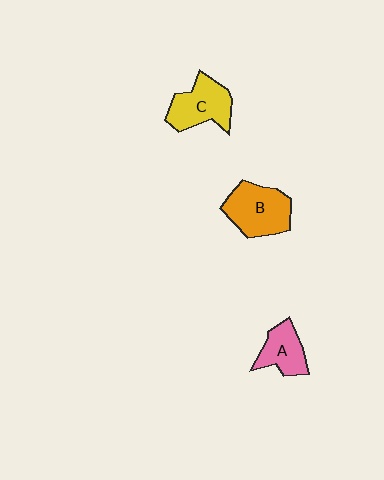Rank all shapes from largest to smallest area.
From largest to smallest: B (orange), C (yellow), A (pink).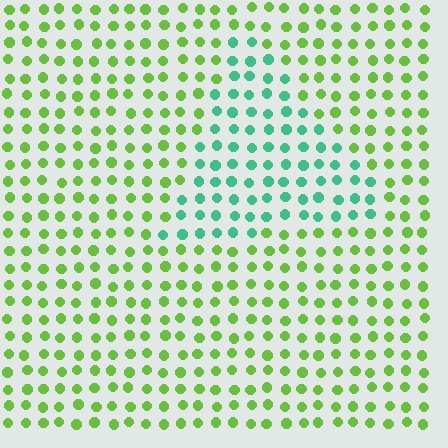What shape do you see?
I see a triangle.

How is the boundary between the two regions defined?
The boundary is defined purely by a slight shift in hue (about 53 degrees). Spacing, size, and orientation are identical on both sides.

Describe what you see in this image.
The image is filled with small lime elements in a uniform arrangement. A triangle-shaped region is visible where the elements are tinted to a slightly different hue, forming a subtle color boundary.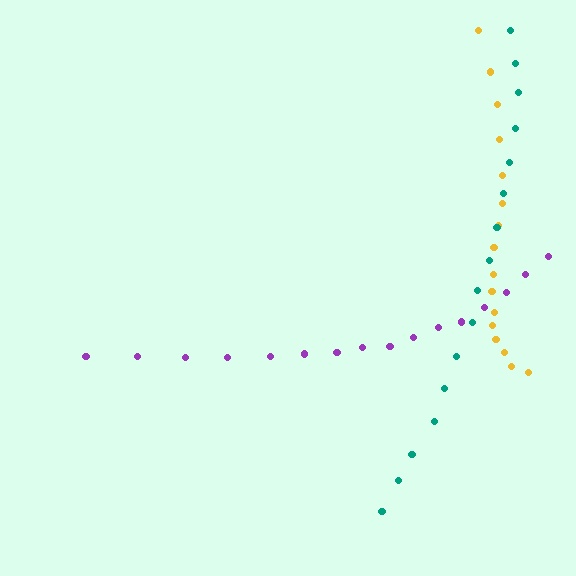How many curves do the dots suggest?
There are 3 distinct paths.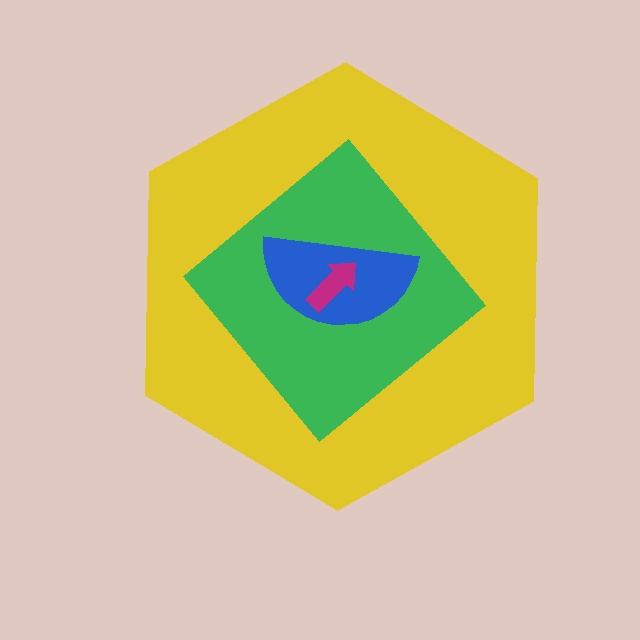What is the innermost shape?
The magenta arrow.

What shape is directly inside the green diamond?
The blue semicircle.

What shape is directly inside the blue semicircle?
The magenta arrow.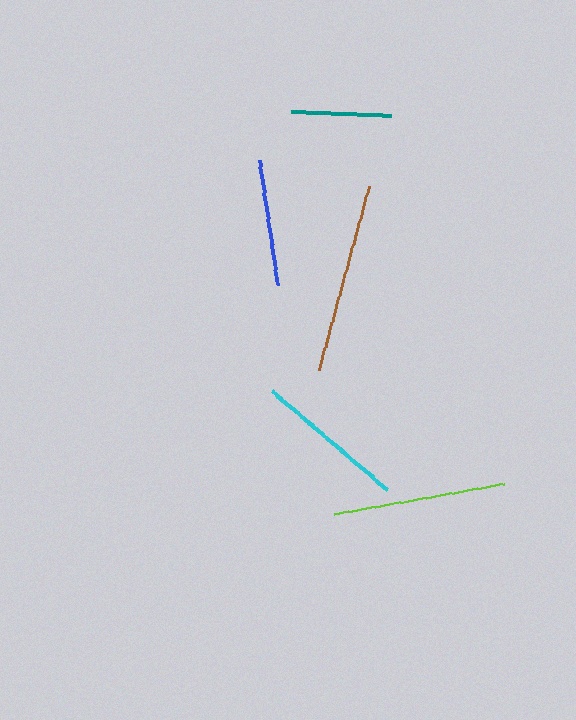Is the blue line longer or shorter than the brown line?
The brown line is longer than the blue line.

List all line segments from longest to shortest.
From longest to shortest: brown, lime, cyan, blue, teal.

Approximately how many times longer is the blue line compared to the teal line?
The blue line is approximately 1.3 times the length of the teal line.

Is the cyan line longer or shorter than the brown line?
The brown line is longer than the cyan line.